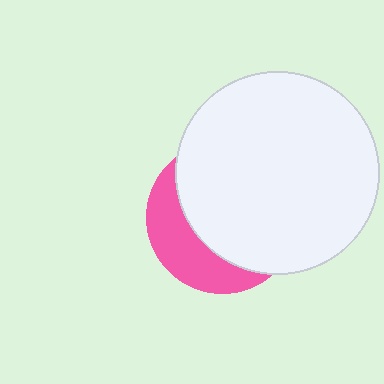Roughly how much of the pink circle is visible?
A small part of it is visible (roughly 33%).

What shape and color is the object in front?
The object in front is a white circle.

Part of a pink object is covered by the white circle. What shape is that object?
It is a circle.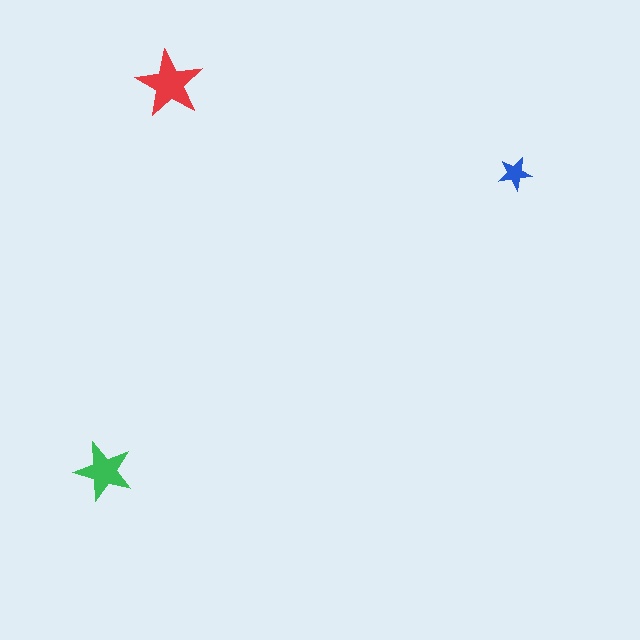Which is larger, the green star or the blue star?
The green one.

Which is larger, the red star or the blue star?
The red one.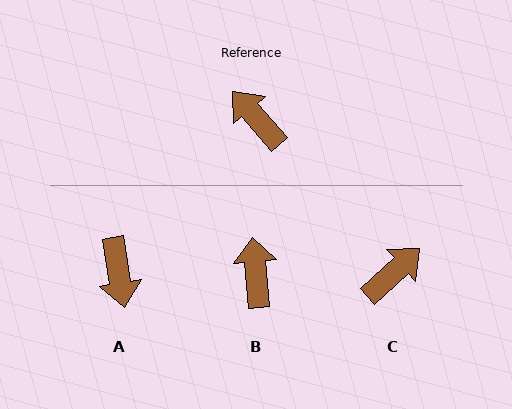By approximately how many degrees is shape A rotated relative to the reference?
Approximately 148 degrees counter-clockwise.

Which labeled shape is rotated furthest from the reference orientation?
A, about 148 degrees away.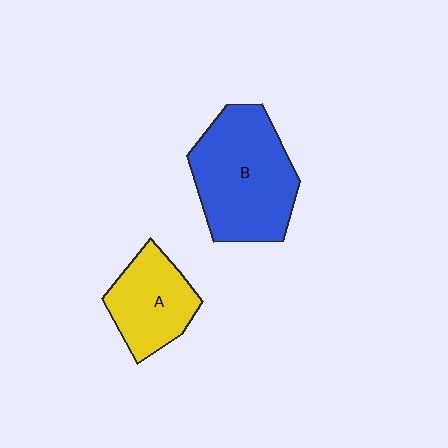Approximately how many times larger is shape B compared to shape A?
Approximately 1.7 times.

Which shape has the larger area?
Shape B (blue).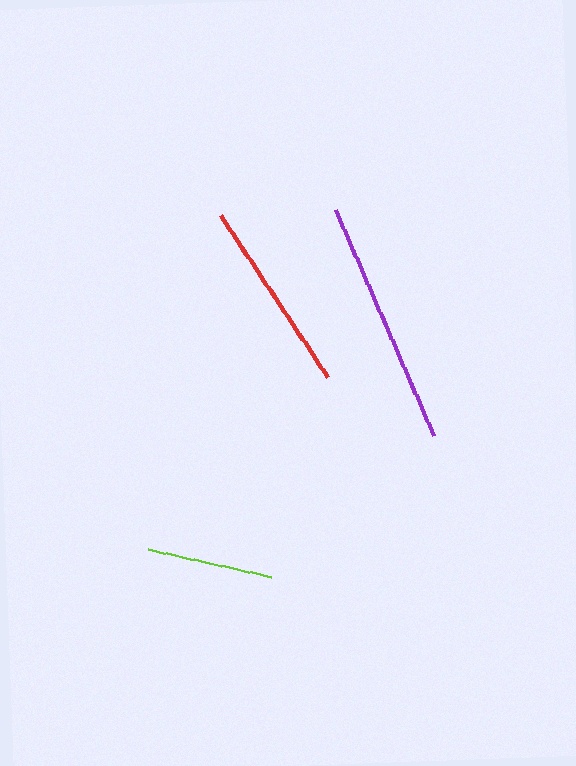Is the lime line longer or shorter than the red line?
The red line is longer than the lime line.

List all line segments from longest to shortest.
From longest to shortest: purple, red, lime.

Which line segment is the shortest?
The lime line is the shortest at approximately 126 pixels.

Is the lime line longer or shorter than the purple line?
The purple line is longer than the lime line.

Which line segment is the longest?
The purple line is the longest at approximately 246 pixels.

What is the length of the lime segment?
The lime segment is approximately 126 pixels long.